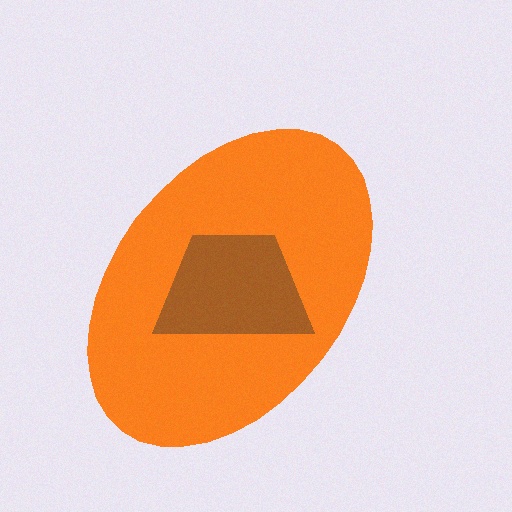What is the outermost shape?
The orange ellipse.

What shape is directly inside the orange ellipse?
The brown trapezoid.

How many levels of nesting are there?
2.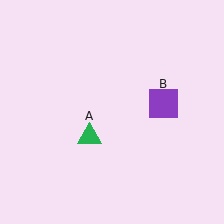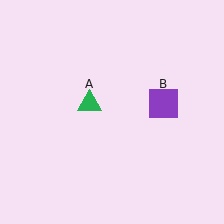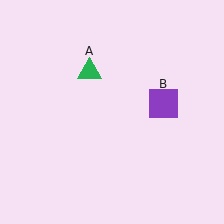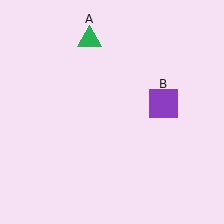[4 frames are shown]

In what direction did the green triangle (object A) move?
The green triangle (object A) moved up.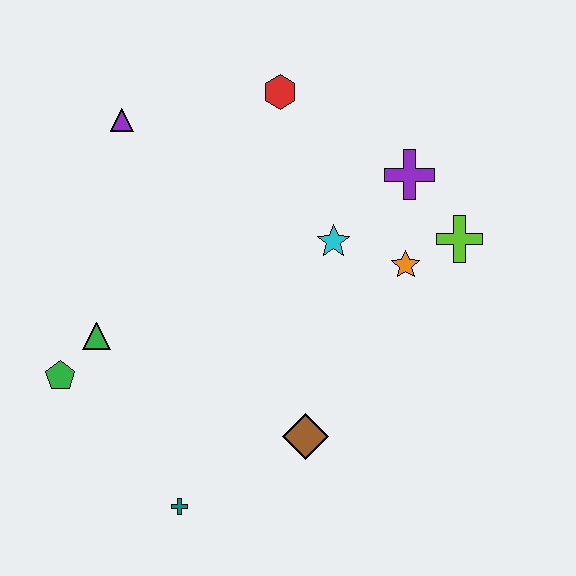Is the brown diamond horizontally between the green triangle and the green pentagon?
No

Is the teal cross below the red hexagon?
Yes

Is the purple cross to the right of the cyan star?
Yes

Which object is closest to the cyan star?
The orange star is closest to the cyan star.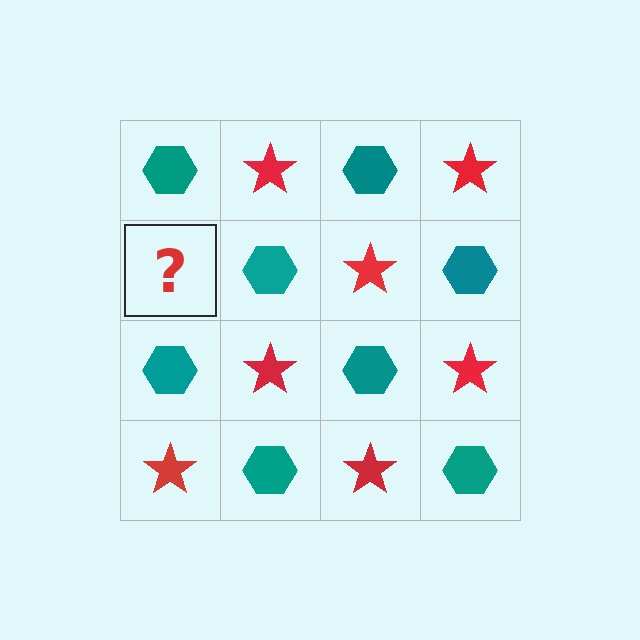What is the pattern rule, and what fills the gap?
The rule is that it alternates teal hexagon and red star in a checkerboard pattern. The gap should be filled with a red star.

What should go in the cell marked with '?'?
The missing cell should contain a red star.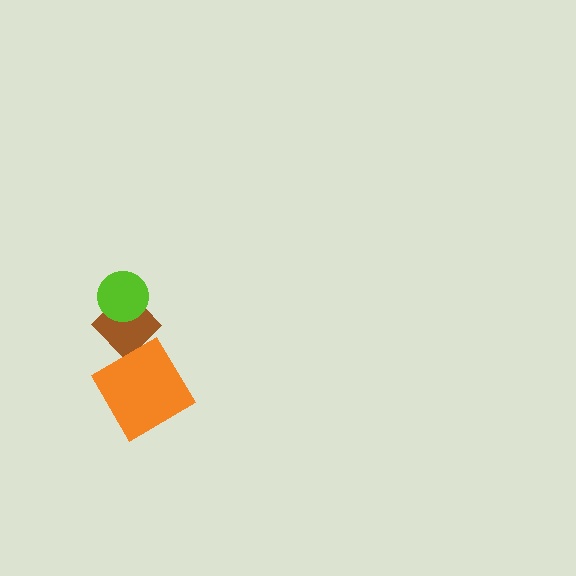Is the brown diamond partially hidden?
Yes, it is partially covered by another shape.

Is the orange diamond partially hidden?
No, no other shape covers it.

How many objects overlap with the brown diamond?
1 object overlaps with the brown diamond.